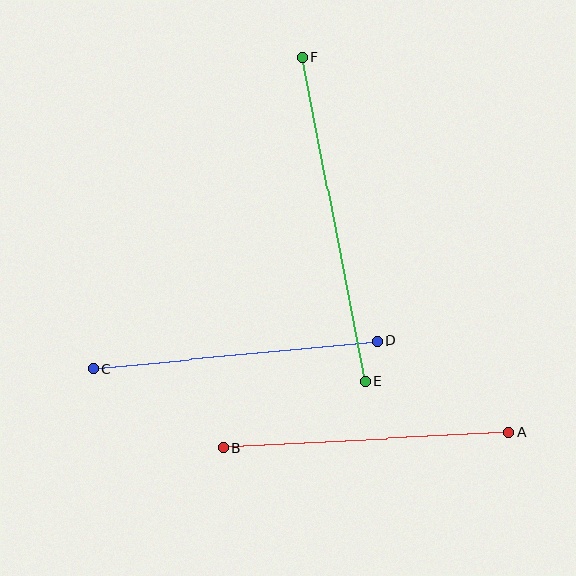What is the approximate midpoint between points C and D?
The midpoint is at approximately (236, 355) pixels.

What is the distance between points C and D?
The distance is approximately 285 pixels.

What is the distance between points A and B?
The distance is approximately 286 pixels.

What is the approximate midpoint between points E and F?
The midpoint is at approximately (334, 219) pixels.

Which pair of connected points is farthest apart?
Points E and F are farthest apart.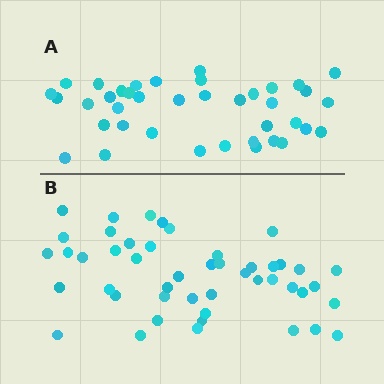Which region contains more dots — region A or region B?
Region B (the bottom region) has more dots.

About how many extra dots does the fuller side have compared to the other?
Region B has roughly 8 or so more dots than region A.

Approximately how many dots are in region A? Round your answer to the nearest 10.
About 40 dots. (The exact count is 39, which rounds to 40.)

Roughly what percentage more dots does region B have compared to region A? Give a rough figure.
About 20% more.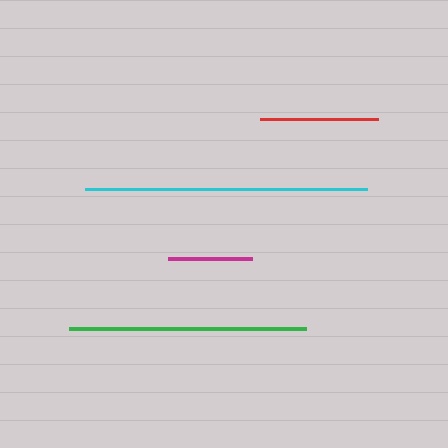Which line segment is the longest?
The cyan line is the longest at approximately 283 pixels.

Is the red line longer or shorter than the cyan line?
The cyan line is longer than the red line.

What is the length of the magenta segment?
The magenta segment is approximately 84 pixels long.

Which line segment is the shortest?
The magenta line is the shortest at approximately 84 pixels.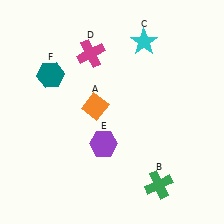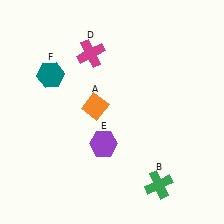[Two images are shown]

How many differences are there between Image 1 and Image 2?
There is 1 difference between the two images.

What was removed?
The cyan star (C) was removed in Image 2.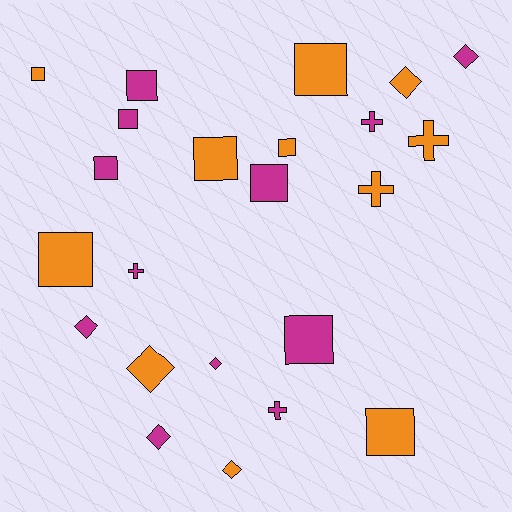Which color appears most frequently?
Magenta, with 12 objects.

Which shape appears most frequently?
Square, with 11 objects.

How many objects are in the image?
There are 23 objects.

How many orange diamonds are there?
There are 3 orange diamonds.